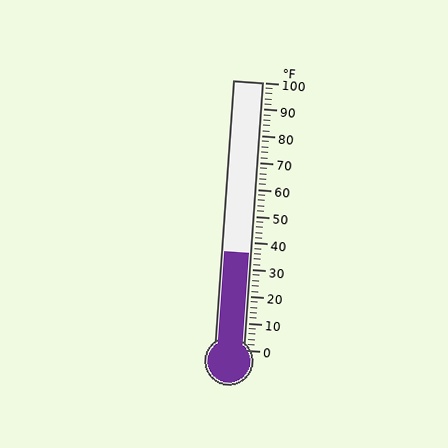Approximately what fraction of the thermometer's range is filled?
The thermometer is filled to approximately 35% of its range.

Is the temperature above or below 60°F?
The temperature is below 60°F.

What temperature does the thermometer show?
The thermometer shows approximately 36°F.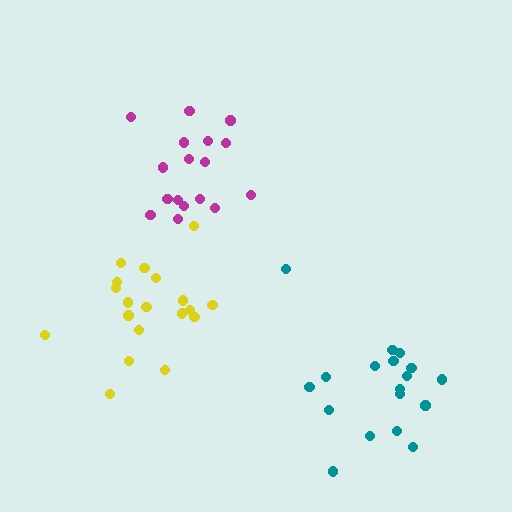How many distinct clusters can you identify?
There are 3 distinct clusters.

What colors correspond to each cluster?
The clusters are colored: magenta, teal, yellow.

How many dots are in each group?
Group 1: 17 dots, Group 2: 18 dots, Group 3: 19 dots (54 total).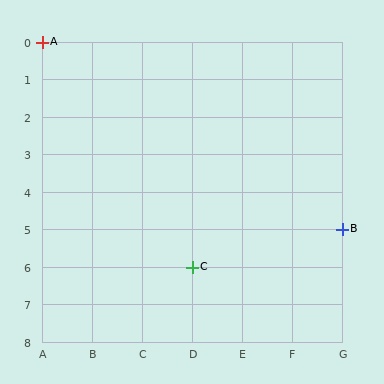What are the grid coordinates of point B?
Point B is at grid coordinates (G, 5).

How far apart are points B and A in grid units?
Points B and A are 6 columns and 5 rows apart (about 7.8 grid units diagonally).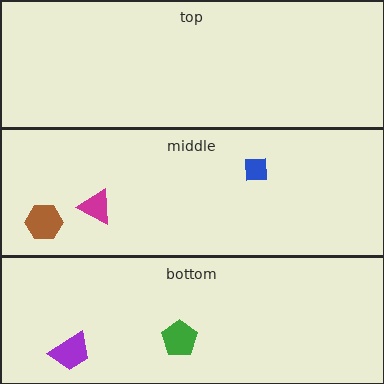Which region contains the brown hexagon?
The middle region.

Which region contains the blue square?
The middle region.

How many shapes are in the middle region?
3.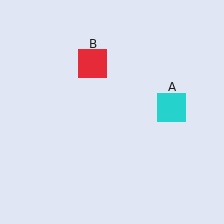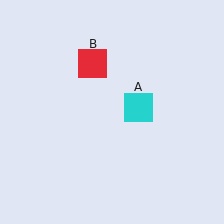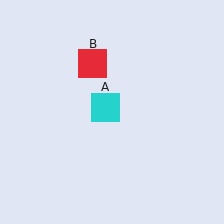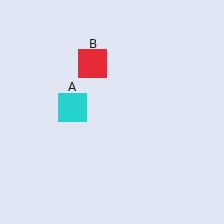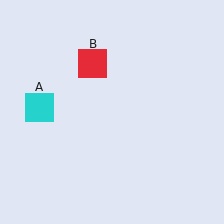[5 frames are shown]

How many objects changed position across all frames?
1 object changed position: cyan square (object A).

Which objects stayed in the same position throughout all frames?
Red square (object B) remained stationary.